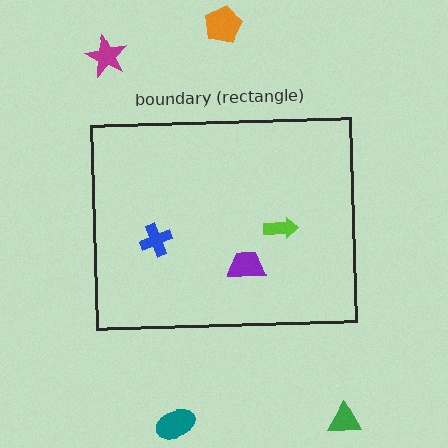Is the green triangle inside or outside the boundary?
Outside.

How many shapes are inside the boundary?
3 inside, 4 outside.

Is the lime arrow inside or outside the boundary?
Inside.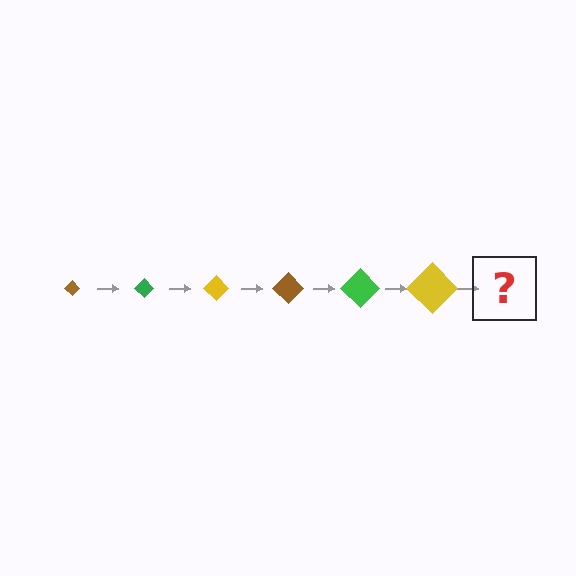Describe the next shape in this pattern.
It should be a brown diamond, larger than the previous one.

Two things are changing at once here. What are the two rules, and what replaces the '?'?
The two rules are that the diamond grows larger each step and the color cycles through brown, green, and yellow. The '?' should be a brown diamond, larger than the previous one.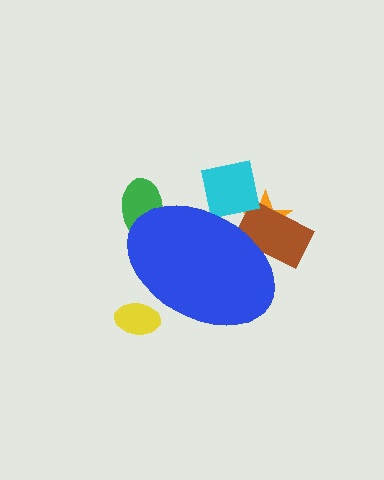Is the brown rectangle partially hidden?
Yes, the brown rectangle is partially hidden behind the blue ellipse.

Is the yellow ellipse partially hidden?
Yes, the yellow ellipse is partially hidden behind the blue ellipse.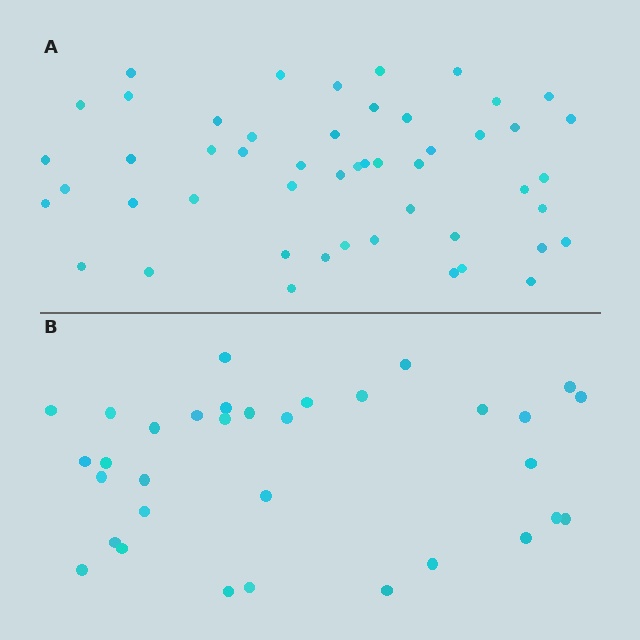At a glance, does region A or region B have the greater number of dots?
Region A (the top region) has more dots.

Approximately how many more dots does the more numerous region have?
Region A has approximately 15 more dots than region B.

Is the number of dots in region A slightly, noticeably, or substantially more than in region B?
Region A has substantially more. The ratio is roughly 1.5 to 1.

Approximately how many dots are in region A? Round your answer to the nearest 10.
About 50 dots.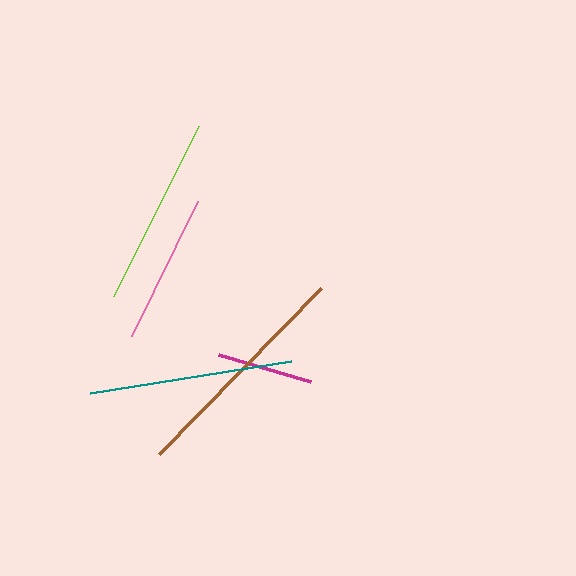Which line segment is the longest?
The brown line is the longest at approximately 232 pixels.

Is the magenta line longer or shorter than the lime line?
The lime line is longer than the magenta line.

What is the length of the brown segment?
The brown segment is approximately 232 pixels long.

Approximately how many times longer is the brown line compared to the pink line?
The brown line is approximately 1.5 times the length of the pink line.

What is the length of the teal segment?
The teal segment is approximately 203 pixels long.